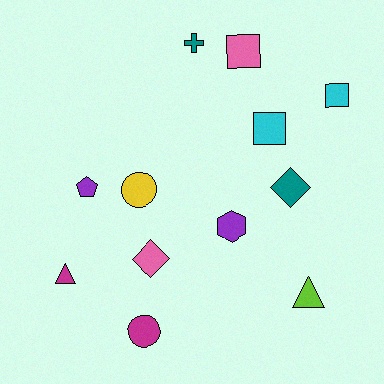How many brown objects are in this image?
There are no brown objects.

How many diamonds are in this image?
There are 2 diamonds.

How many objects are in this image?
There are 12 objects.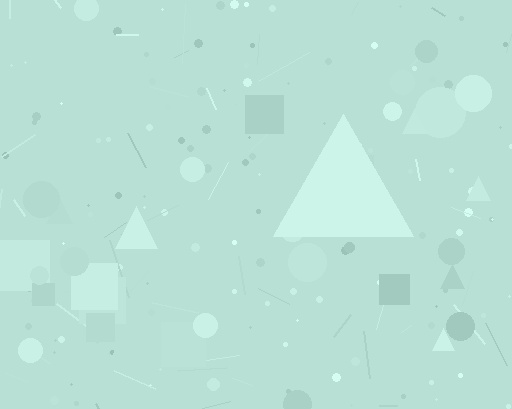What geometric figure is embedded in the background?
A triangle is embedded in the background.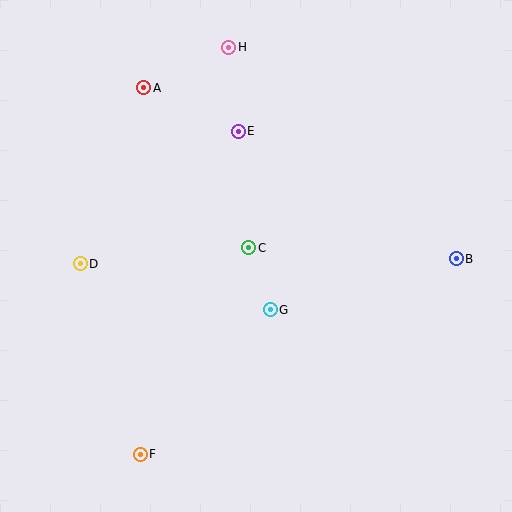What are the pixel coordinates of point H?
Point H is at (229, 47).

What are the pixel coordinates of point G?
Point G is at (270, 310).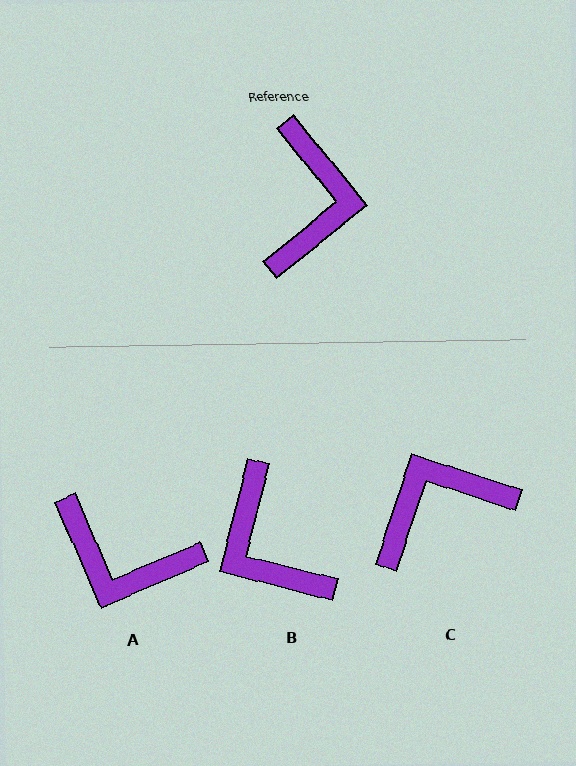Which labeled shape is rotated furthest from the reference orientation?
B, about 143 degrees away.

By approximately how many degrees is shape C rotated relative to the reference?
Approximately 123 degrees counter-clockwise.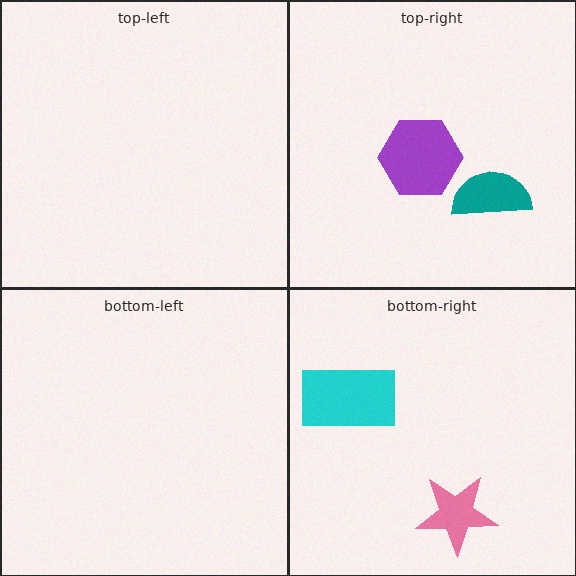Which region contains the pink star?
The bottom-right region.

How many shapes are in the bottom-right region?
2.